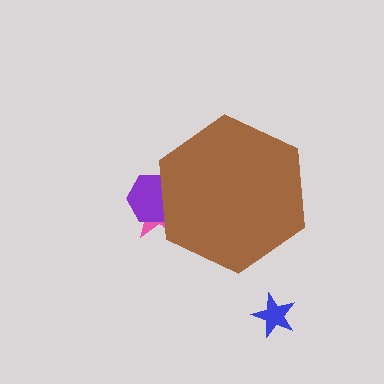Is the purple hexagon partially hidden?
Yes, the purple hexagon is partially hidden behind the brown hexagon.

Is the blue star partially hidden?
No, the blue star is fully visible.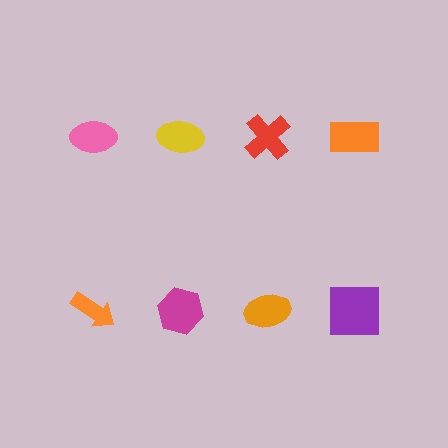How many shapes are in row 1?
4 shapes.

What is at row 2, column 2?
A magenta hexagon.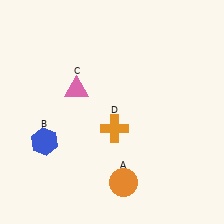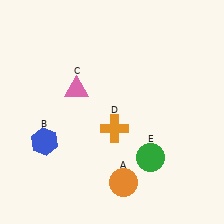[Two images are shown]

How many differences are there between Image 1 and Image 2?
There is 1 difference between the two images.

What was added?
A green circle (E) was added in Image 2.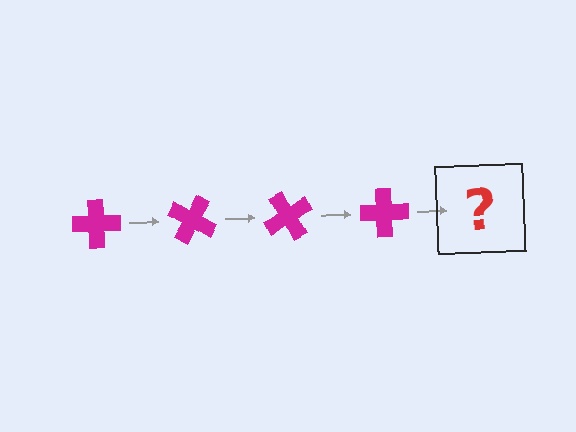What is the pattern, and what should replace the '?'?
The pattern is that the cross rotates 30 degrees each step. The '?' should be a magenta cross rotated 120 degrees.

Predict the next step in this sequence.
The next step is a magenta cross rotated 120 degrees.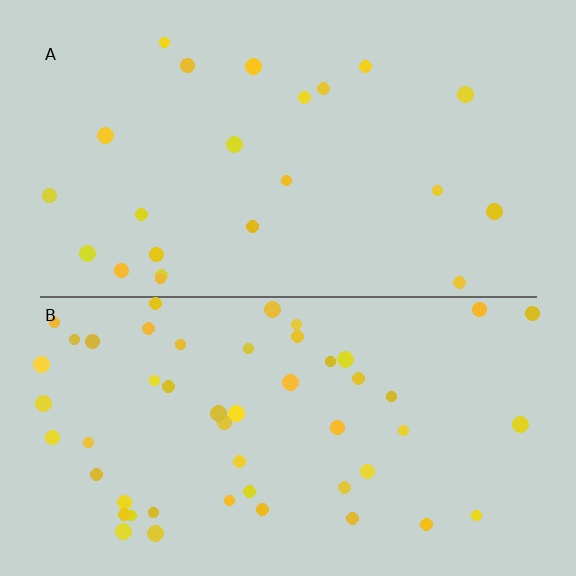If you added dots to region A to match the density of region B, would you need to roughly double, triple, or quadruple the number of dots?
Approximately double.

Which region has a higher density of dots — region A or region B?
B (the bottom).